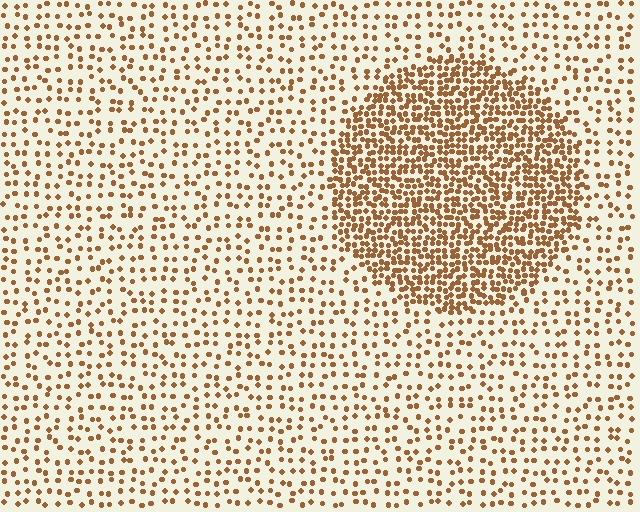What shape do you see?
I see a circle.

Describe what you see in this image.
The image contains small brown elements arranged at two different densities. A circle-shaped region is visible where the elements are more densely packed than the surrounding area.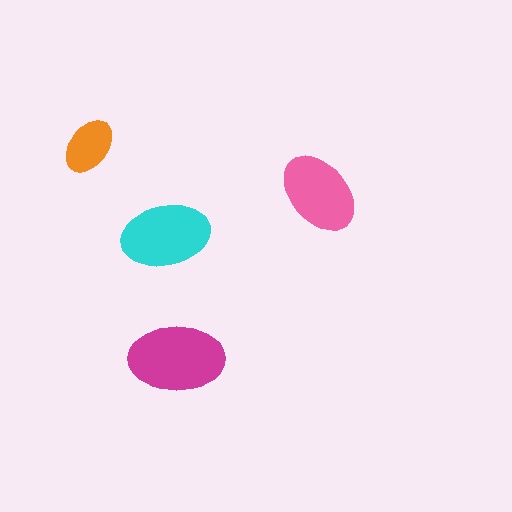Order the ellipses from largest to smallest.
the magenta one, the cyan one, the pink one, the orange one.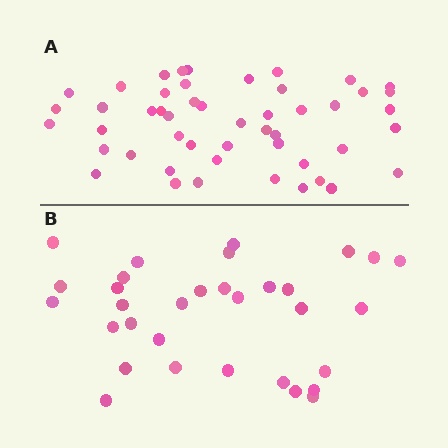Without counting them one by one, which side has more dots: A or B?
Region A (the top region) has more dots.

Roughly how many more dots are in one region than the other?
Region A has approximately 15 more dots than region B.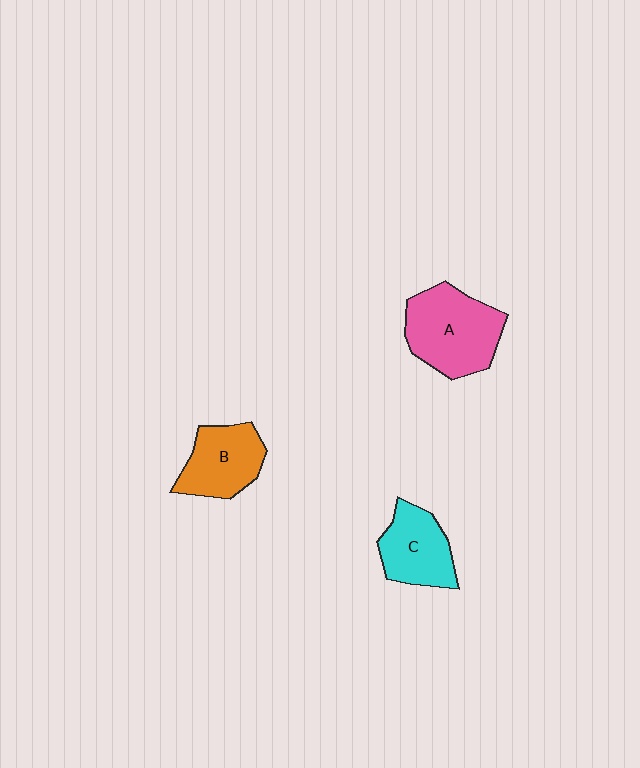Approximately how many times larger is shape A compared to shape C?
Approximately 1.4 times.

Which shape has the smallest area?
Shape C (cyan).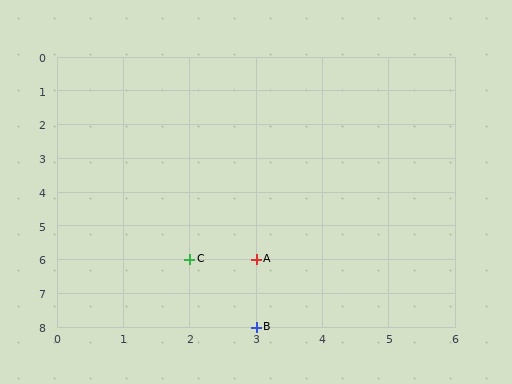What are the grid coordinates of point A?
Point A is at grid coordinates (3, 6).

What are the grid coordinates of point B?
Point B is at grid coordinates (3, 8).